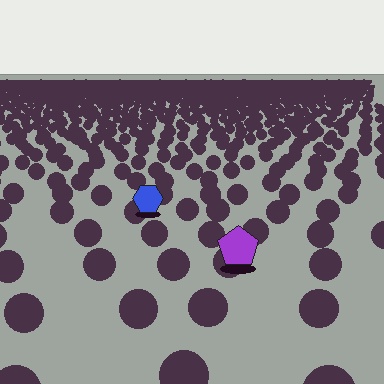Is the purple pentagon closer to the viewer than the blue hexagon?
Yes. The purple pentagon is closer — you can tell from the texture gradient: the ground texture is coarser near it.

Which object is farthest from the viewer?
The blue hexagon is farthest from the viewer. It appears smaller and the ground texture around it is denser.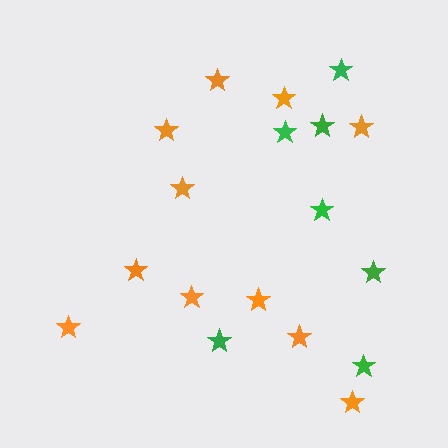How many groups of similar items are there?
There are 2 groups: one group of orange stars (11) and one group of green stars (7).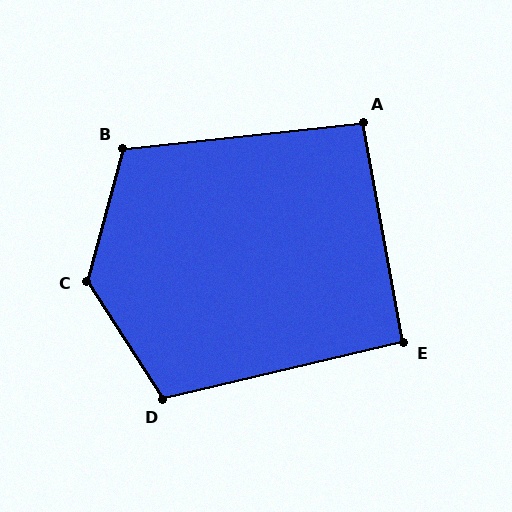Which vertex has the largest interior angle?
C, at approximately 132 degrees.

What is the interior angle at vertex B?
Approximately 111 degrees (obtuse).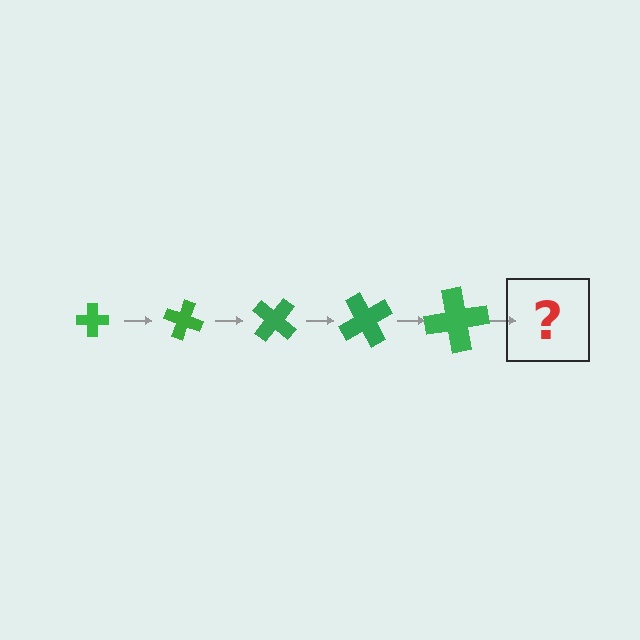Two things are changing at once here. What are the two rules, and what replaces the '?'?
The two rules are that the cross grows larger each step and it rotates 20 degrees each step. The '?' should be a cross, larger than the previous one and rotated 100 degrees from the start.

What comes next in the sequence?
The next element should be a cross, larger than the previous one and rotated 100 degrees from the start.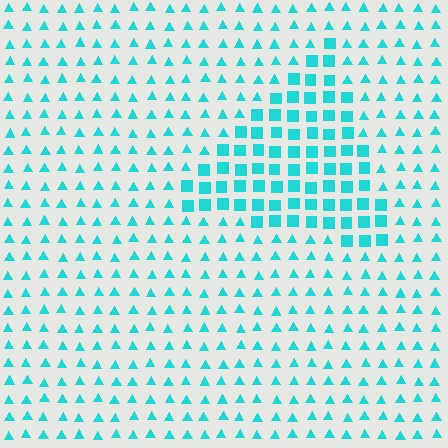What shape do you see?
I see a triangle.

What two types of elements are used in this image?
The image uses squares inside the triangle region and triangles outside it.